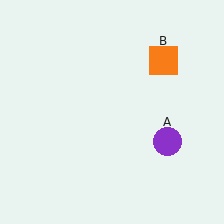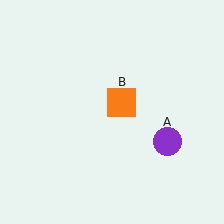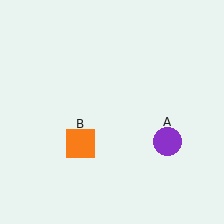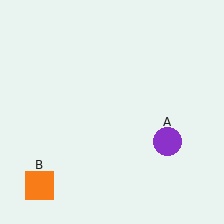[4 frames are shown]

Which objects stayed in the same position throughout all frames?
Purple circle (object A) remained stationary.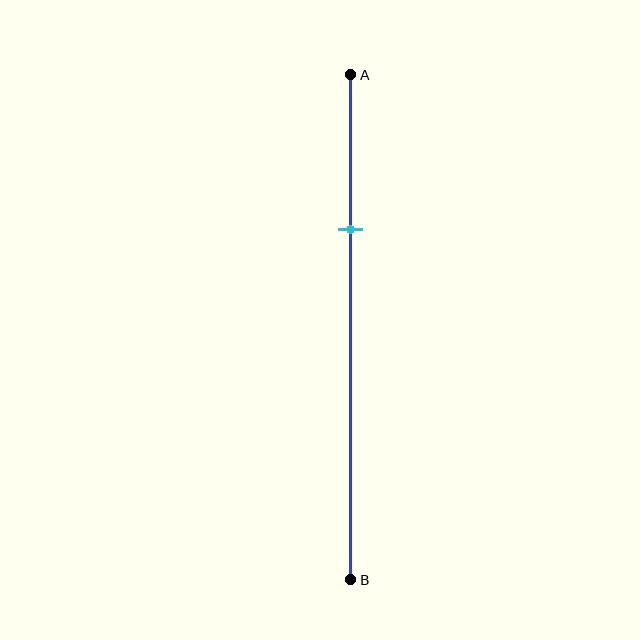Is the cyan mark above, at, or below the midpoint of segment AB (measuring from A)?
The cyan mark is above the midpoint of segment AB.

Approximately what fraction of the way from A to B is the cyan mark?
The cyan mark is approximately 30% of the way from A to B.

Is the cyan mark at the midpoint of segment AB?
No, the mark is at about 30% from A, not at the 50% midpoint.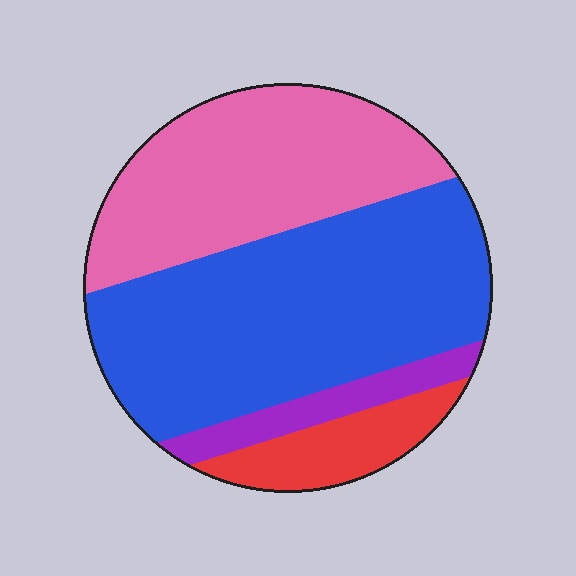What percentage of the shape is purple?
Purple takes up less than a sixth of the shape.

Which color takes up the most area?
Blue, at roughly 50%.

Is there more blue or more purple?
Blue.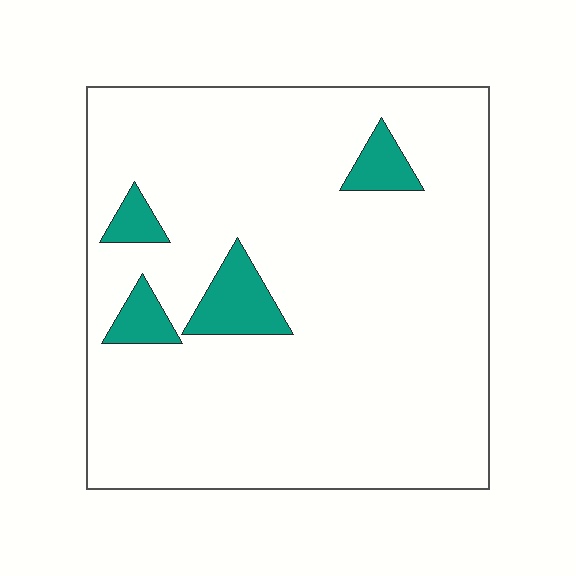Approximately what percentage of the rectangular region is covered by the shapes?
Approximately 10%.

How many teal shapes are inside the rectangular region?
4.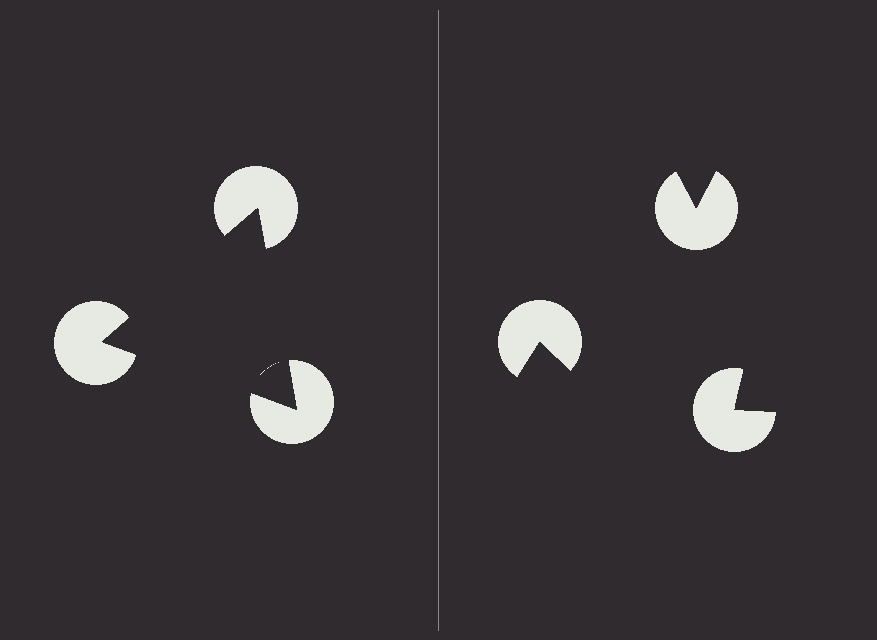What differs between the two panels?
The pac-man discs are positioned identically on both sides; only the wedge orientations differ. On the left they align to a triangle; on the right they are misaligned.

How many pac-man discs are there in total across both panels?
6 — 3 on each side.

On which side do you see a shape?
An illusory triangle appears on the left side. On the right side the wedge cuts are rotated, so no coherent shape forms.